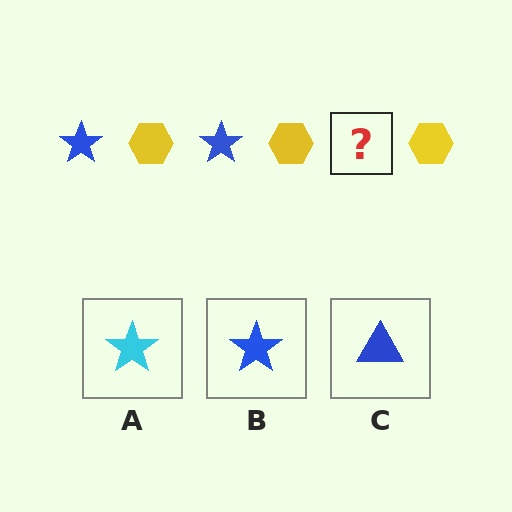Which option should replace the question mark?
Option B.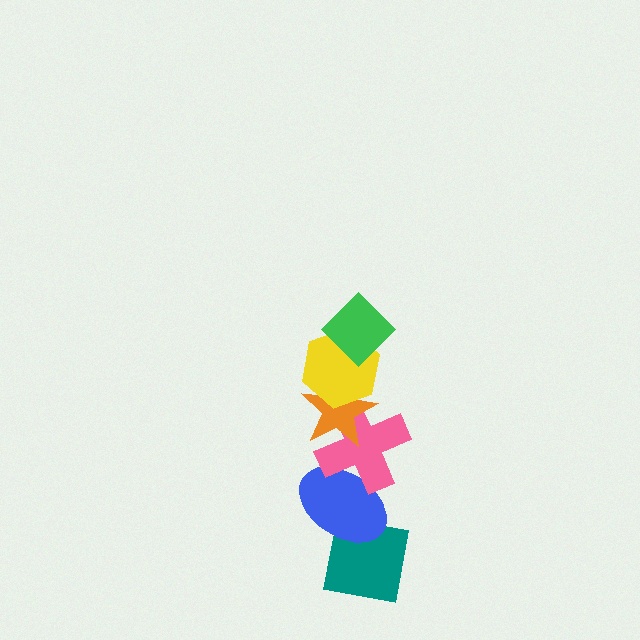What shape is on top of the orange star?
The yellow hexagon is on top of the orange star.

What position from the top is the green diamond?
The green diamond is 1st from the top.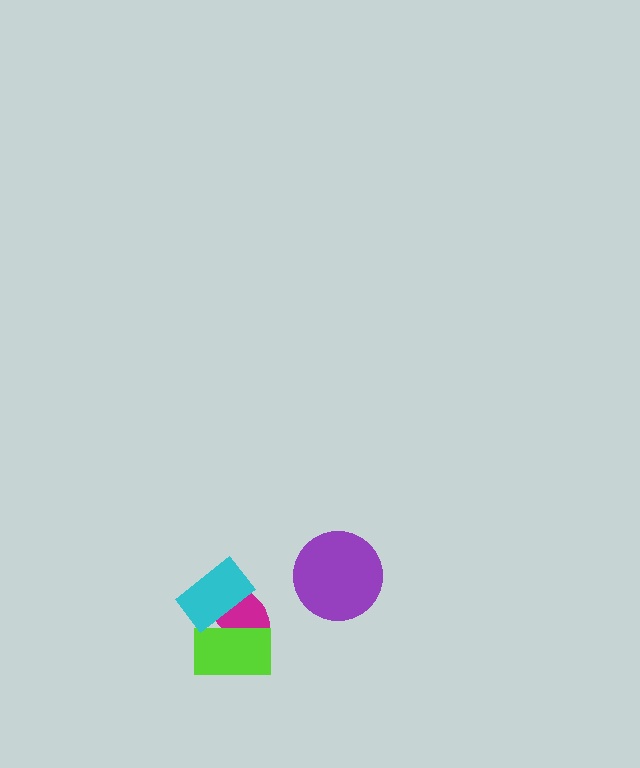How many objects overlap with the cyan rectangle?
2 objects overlap with the cyan rectangle.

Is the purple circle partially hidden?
No, no other shape covers it.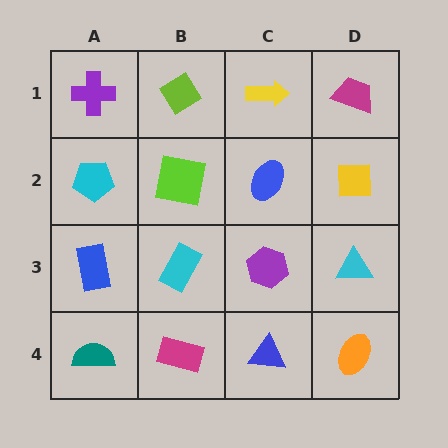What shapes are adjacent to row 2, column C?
A yellow arrow (row 1, column C), a purple hexagon (row 3, column C), a lime square (row 2, column B), a yellow square (row 2, column D).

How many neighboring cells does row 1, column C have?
3.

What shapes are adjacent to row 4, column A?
A blue rectangle (row 3, column A), a magenta rectangle (row 4, column B).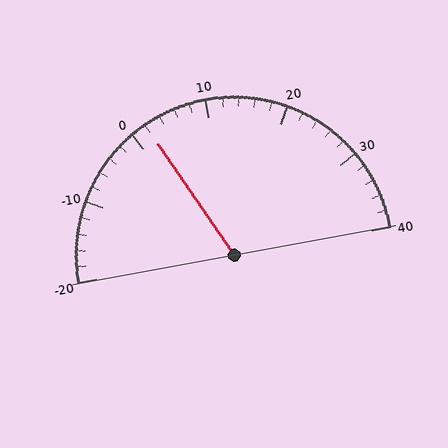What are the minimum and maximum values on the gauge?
The gauge ranges from -20 to 40.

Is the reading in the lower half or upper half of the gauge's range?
The reading is in the lower half of the range (-20 to 40).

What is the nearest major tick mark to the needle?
The nearest major tick mark is 0.